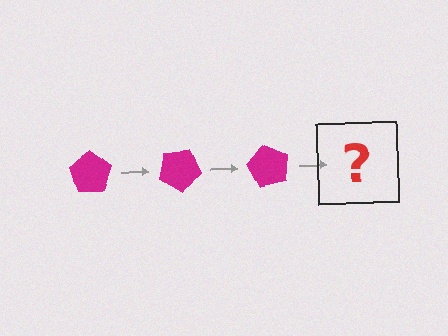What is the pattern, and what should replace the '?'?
The pattern is that the pentagon rotates 30 degrees each step. The '?' should be a magenta pentagon rotated 90 degrees.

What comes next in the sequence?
The next element should be a magenta pentagon rotated 90 degrees.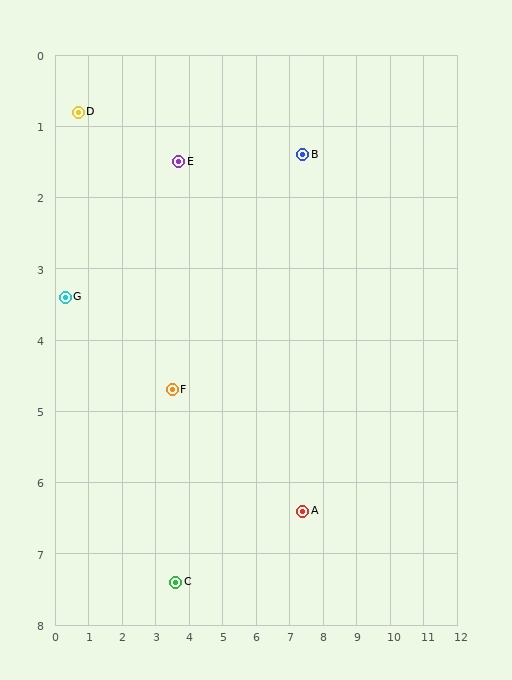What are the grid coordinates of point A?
Point A is at approximately (7.4, 6.4).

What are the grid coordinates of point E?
Point E is at approximately (3.7, 1.5).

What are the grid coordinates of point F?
Point F is at approximately (3.5, 4.7).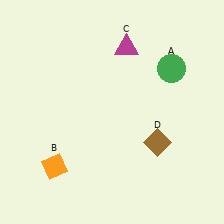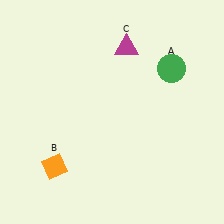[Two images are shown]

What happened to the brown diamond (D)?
The brown diamond (D) was removed in Image 2. It was in the bottom-right area of Image 1.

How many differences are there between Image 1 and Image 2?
There is 1 difference between the two images.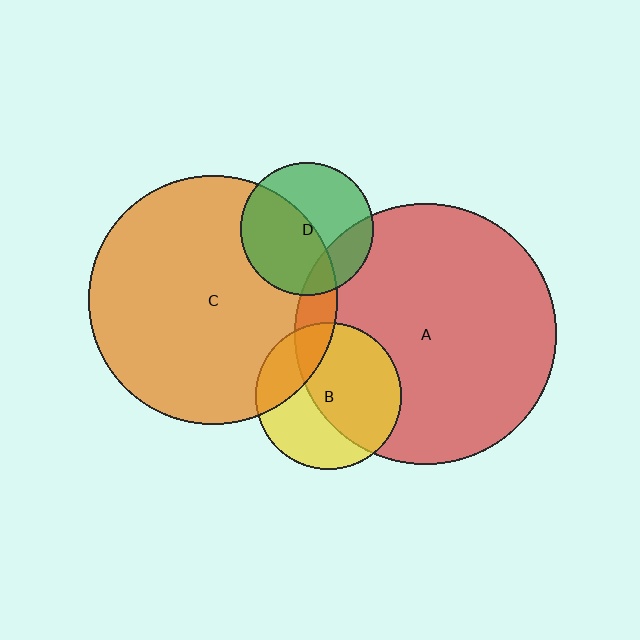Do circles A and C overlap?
Yes.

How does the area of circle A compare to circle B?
Approximately 3.2 times.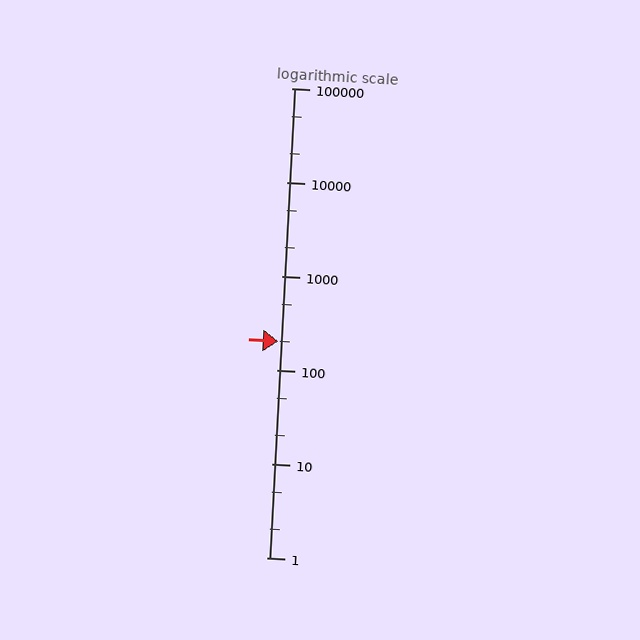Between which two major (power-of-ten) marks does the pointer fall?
The pointer is between 100 and 1000.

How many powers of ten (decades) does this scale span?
The scale spans 5 decades, from 1 to 100000.